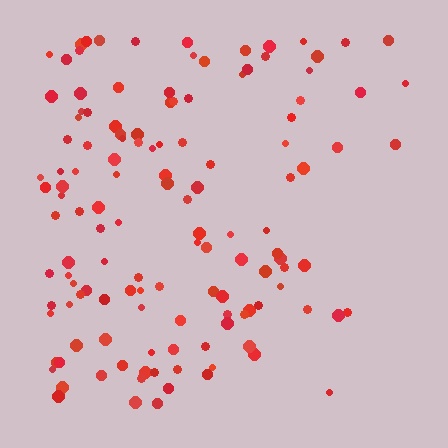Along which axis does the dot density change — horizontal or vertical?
Horizontal.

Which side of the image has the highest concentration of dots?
The left.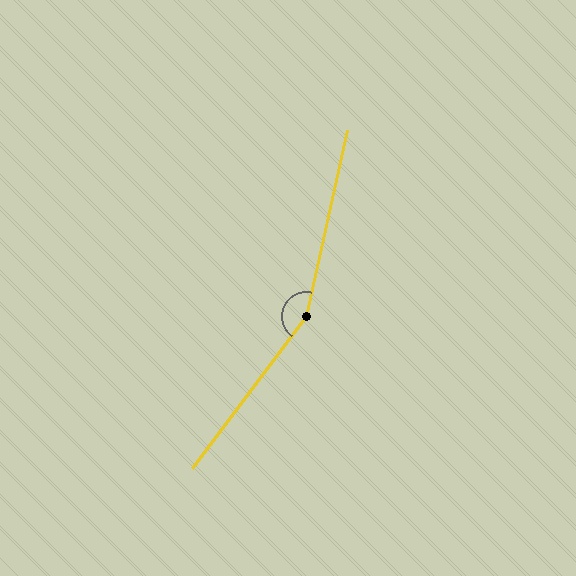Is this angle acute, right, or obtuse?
It is obtuse.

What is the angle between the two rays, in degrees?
Approximately 156 degrees.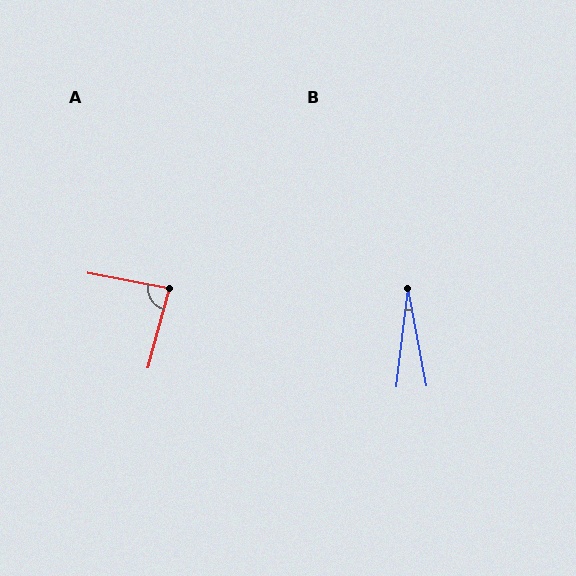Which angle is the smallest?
B, at approximately 18 degrees.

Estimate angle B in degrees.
Approximately 18 degrees.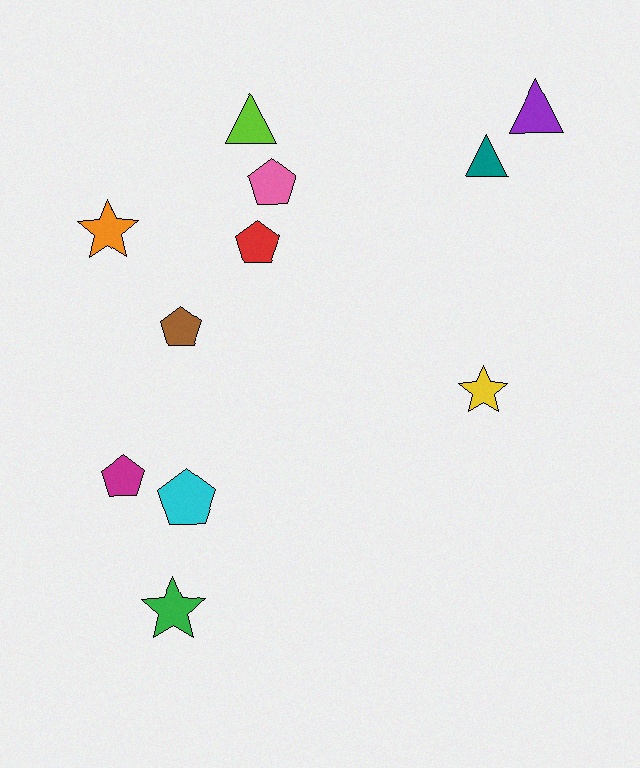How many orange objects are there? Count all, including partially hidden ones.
There is 1 orange object.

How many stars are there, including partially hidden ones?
There are 3 stars.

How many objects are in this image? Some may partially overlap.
There are 11 objects.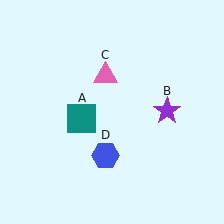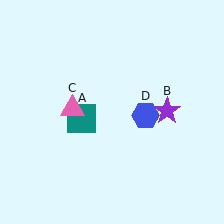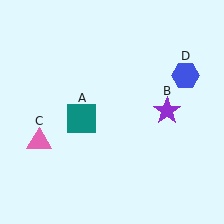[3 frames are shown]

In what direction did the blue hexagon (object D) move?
The blue hexagon (object D) moved up and to the right.